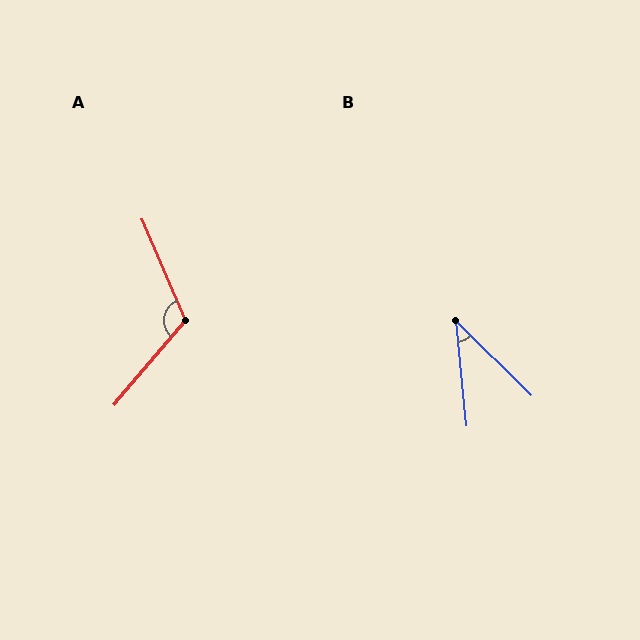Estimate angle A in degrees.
Approximately 117 degrees.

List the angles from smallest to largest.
B (40°), A (117°).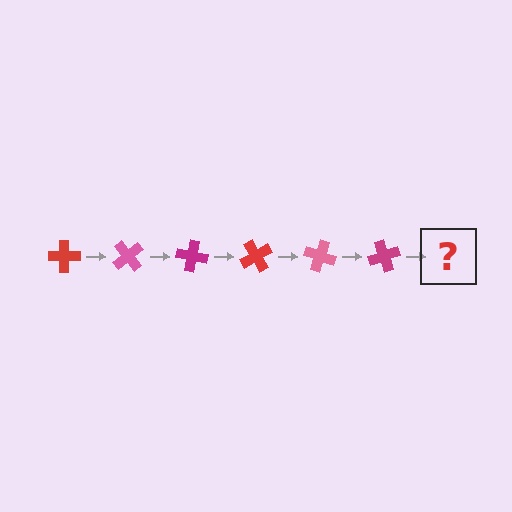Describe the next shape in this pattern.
It should be a red cross, rotated 300 degrees from the start.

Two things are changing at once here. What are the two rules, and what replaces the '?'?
The two rules are that it rotates 50 degrees each step and the color cycles through red, pink, and magenta. The '?' should be a red cross, rotated 300 degrees from the start.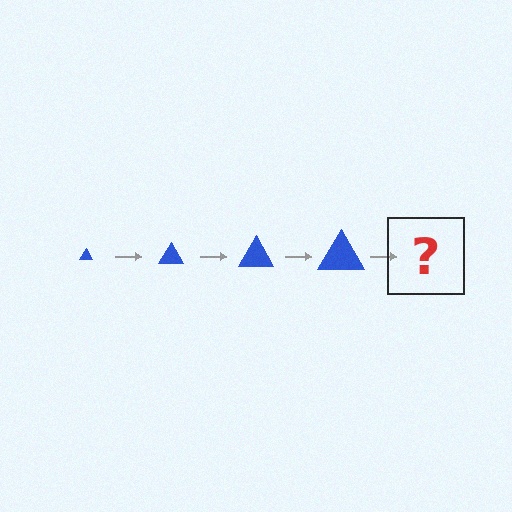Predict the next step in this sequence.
The next step is a blue triangle, larger than the previous one.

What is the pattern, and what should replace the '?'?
The pattern is that the triangle gets progressively larger each step. The '?' should be a blue triangle, larger than the previous one.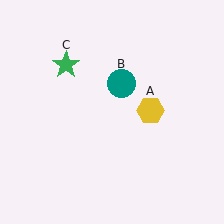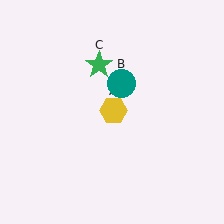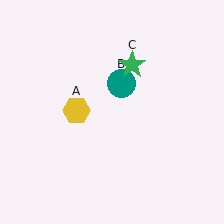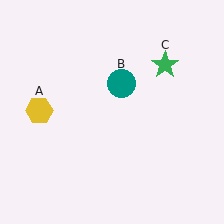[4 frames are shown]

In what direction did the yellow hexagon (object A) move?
The yellow hexagon (object A) moved left.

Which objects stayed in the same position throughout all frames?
Teal circle (object B) remained stationary.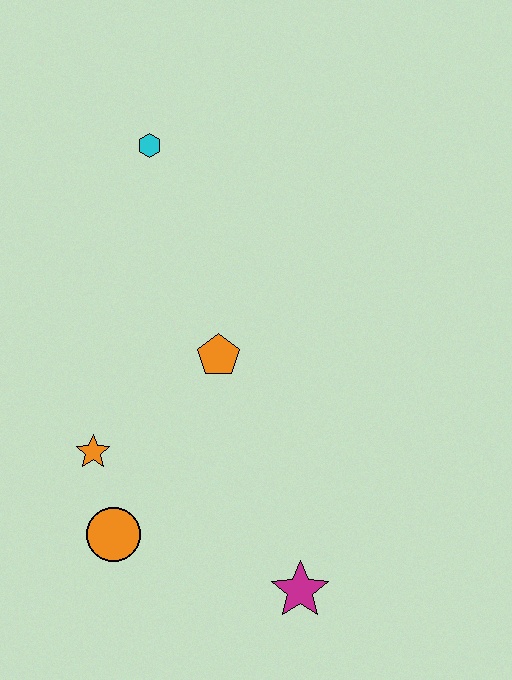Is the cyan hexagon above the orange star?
Yes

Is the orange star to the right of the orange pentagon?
No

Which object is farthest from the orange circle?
The cyan hexagon is farthest from the orange circle.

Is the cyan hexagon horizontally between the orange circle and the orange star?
No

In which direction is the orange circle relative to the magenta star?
The orange circle is to the left of the magenta star.